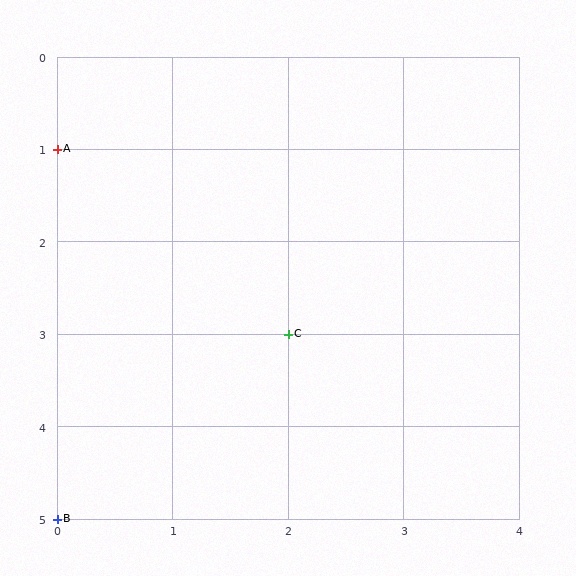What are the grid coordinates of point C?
Point C is at grid coordinates (2, 3).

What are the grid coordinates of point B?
Point B is at grid coordinates (0, 5).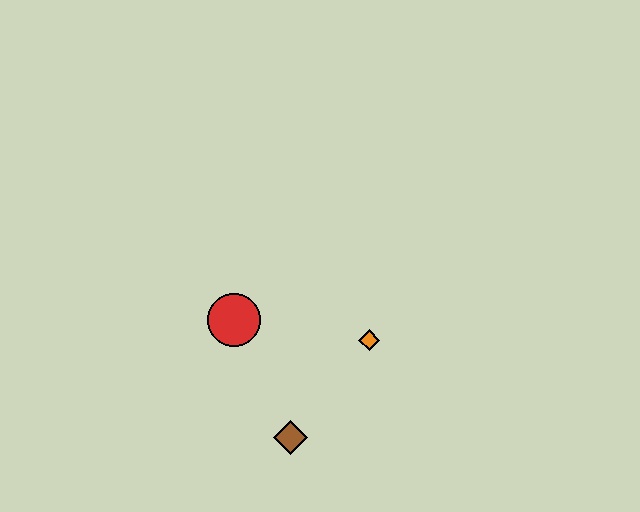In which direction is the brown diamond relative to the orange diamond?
The brown diamond is below the orange diamond.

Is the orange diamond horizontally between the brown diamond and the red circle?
No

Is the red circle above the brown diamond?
Yes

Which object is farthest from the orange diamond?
The red circle is farthest from the orange diamond.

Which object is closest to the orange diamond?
The brown diamond is closest to the orange diamond.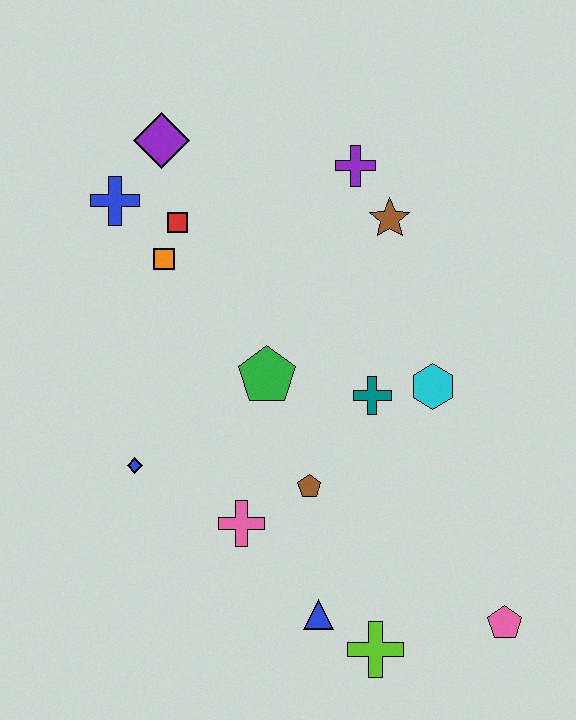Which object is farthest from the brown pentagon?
The purple diamond is farthest from the brown pentagon.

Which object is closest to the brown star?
The purple cross is closest to the brown star.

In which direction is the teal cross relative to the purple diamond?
The teal cross is below the purple diamond.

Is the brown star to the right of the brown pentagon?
Yes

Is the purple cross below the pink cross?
No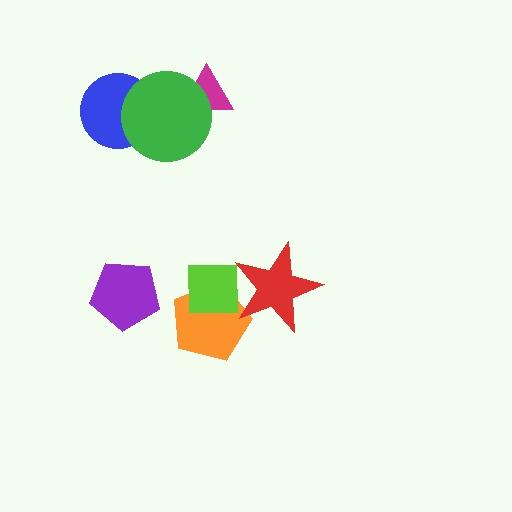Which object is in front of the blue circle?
The green circle is in front of the blue circle.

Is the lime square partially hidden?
Yes, it is partially covered by another shape.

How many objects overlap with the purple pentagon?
0 objects overlap with the purple pentagon.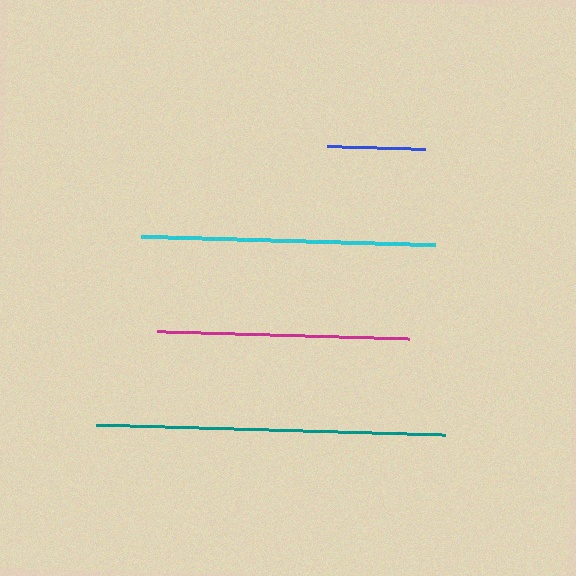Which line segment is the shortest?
The blue line is the shortest at approximately 99 pixels.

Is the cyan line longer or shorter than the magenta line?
The cyan line is longer than the magenta line.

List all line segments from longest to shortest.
From longest to shortest: teal, cyan, magenta, blue.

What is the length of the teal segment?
The teal segment is approximately 349 pixels long.